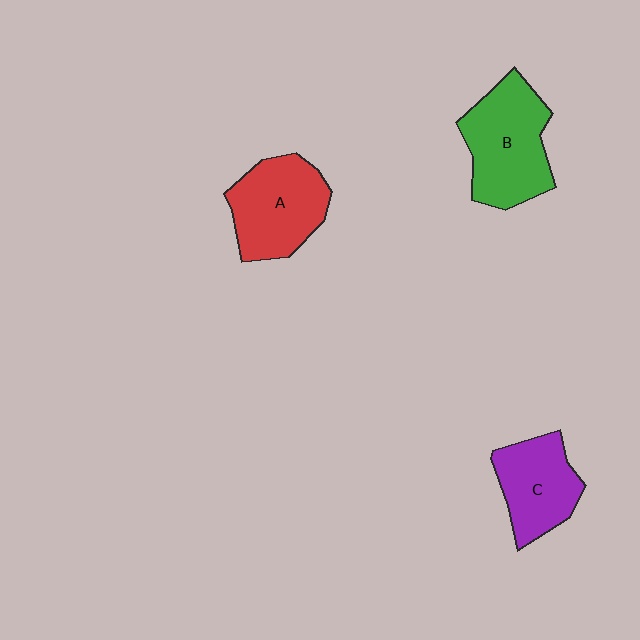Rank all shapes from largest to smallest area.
From largest to smallest: B (green), A (red), C (purple).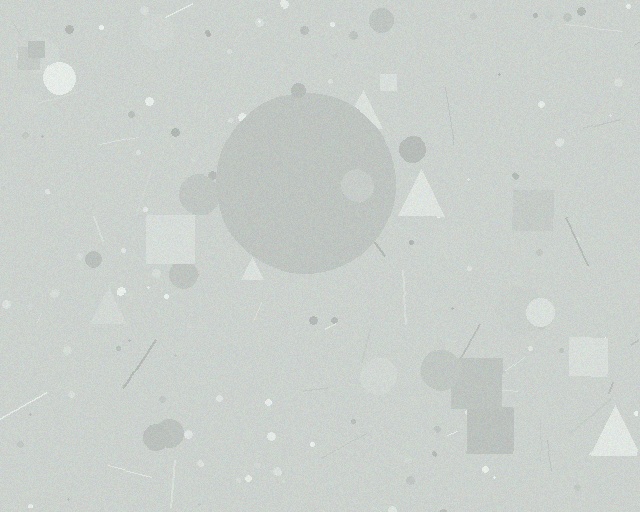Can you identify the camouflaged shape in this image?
The camouflaged shape is a circle.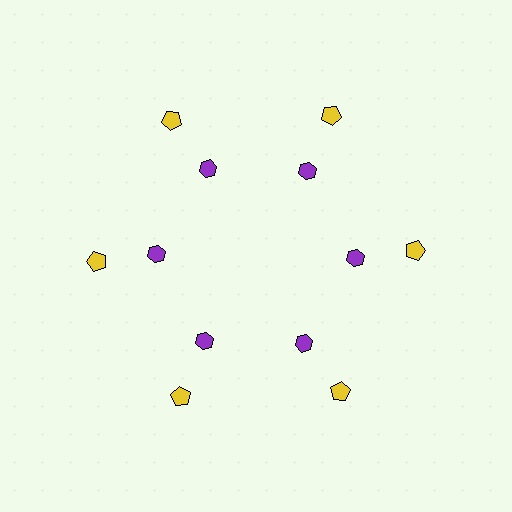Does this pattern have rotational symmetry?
Yes, this pattern has 6-fold rotational symmetry. It looks the same after rotating 60 degrees around the center.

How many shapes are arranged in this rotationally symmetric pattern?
There are 12 shapes, arranged in 6 groups of 2.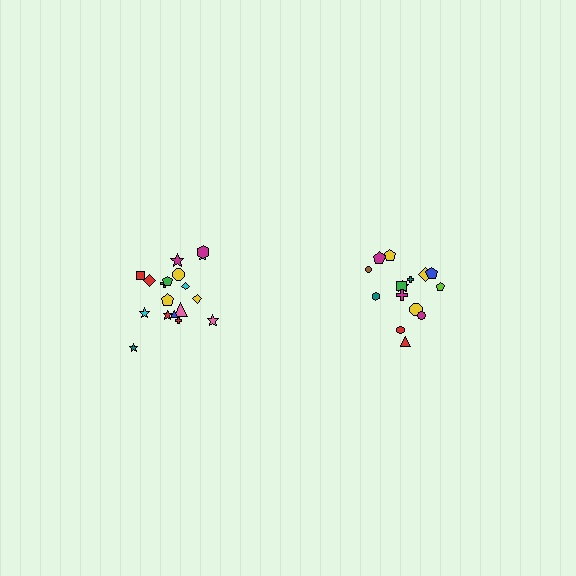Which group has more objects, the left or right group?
The left group.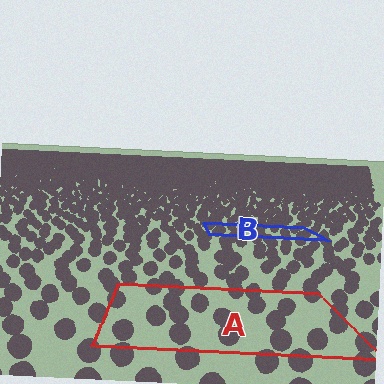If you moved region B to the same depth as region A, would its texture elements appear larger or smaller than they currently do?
They would appear larger. At a closer depth, the same texture elements are projected at a bigger on-screen size.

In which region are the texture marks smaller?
The texture marks are smaller in region B, because it is farther away.